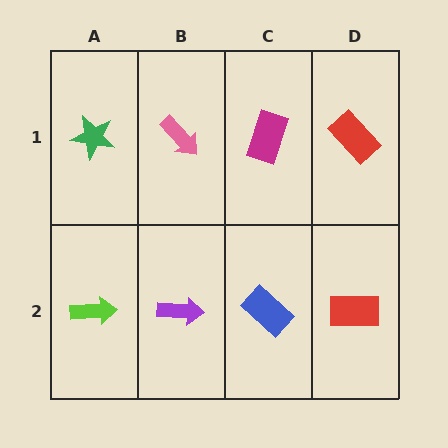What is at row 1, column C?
A magenta rectangle.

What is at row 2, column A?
A lime arrow.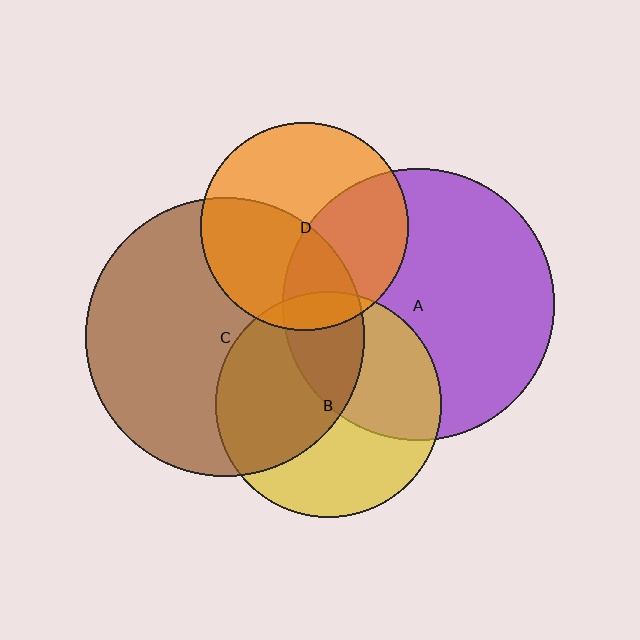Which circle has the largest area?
Circle C (brown).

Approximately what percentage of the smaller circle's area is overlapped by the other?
Approximately 45%.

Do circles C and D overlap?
Yes.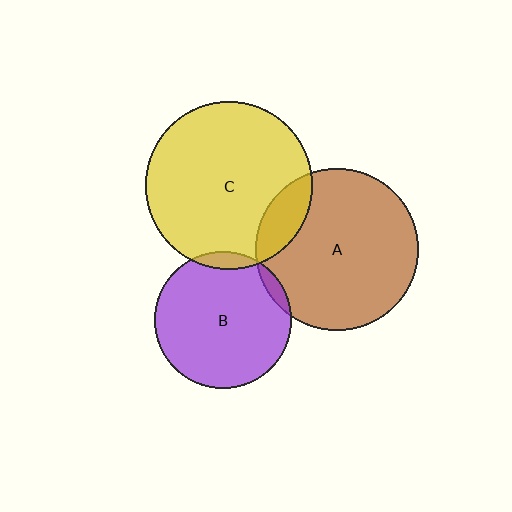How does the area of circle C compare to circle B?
Approximately 1.5 times.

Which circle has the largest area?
Circle C (yellow).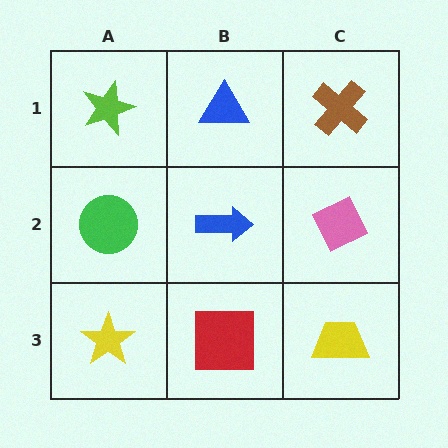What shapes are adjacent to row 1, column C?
A pink diamond (row 2, column C), a blue triangle (row 1, column B).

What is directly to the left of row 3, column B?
A yellow star.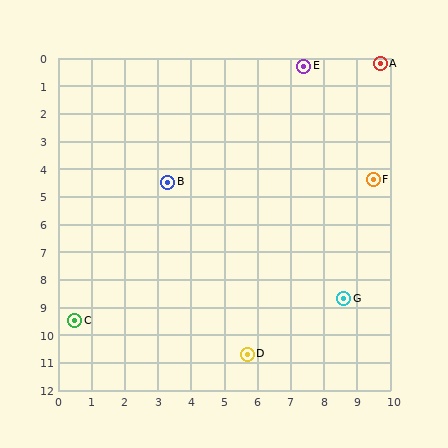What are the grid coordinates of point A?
Point A is at approximately (9.7, 0.2).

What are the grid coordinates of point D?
Point D is at approximately (5.7, 10.7).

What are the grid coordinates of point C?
Point C is at approximately (0.5, 9.5).